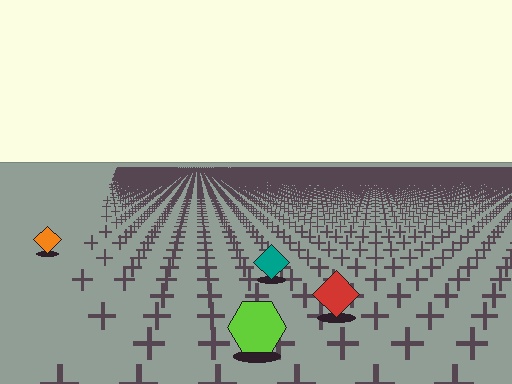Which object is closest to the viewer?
The lime hexagon is closest. The texture marks near it are larger and more spread out.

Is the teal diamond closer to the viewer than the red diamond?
No. The red diamond is closer — you can tell from the texture gradient: the ground texture is coarser near it.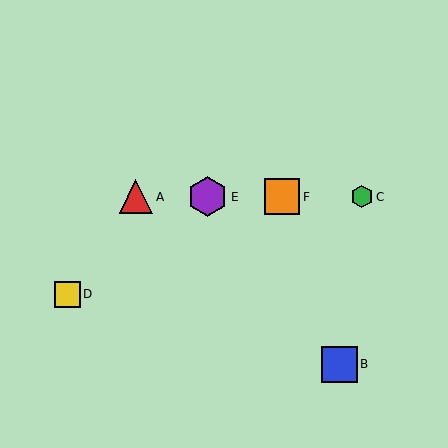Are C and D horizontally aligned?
No, C is at y≈197 and D is at y≈294.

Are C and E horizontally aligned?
Yes, both are at y≈197.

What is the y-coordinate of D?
Object D is at y≈294.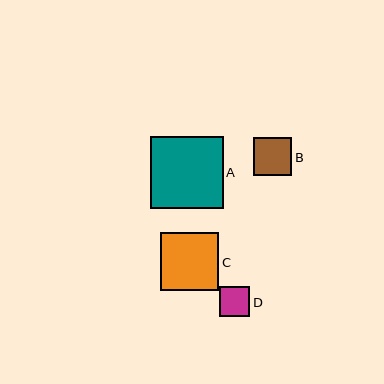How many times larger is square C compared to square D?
Square C is approximately 1.9 times the size of square D.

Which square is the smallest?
Square D is the smallest with a size of approximately 31 pixels.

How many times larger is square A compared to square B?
Square A is approximately 1.9 times the size of square B.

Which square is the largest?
Square A is the largest with a size of approximately 72 pixels.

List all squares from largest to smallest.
From largest to smallest: A, C, B, D.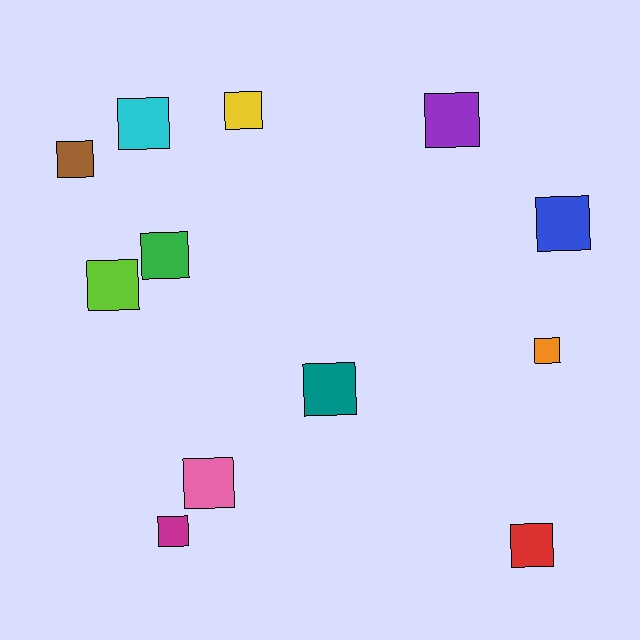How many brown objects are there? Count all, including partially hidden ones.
There is 1 brown object.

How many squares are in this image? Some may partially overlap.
There are 12 squares.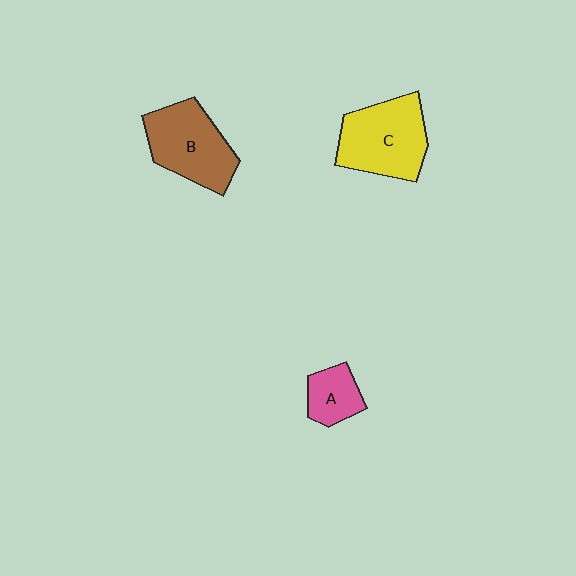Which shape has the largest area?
Shape C (yellow).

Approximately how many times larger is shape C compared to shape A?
Approximately 2.3 times.